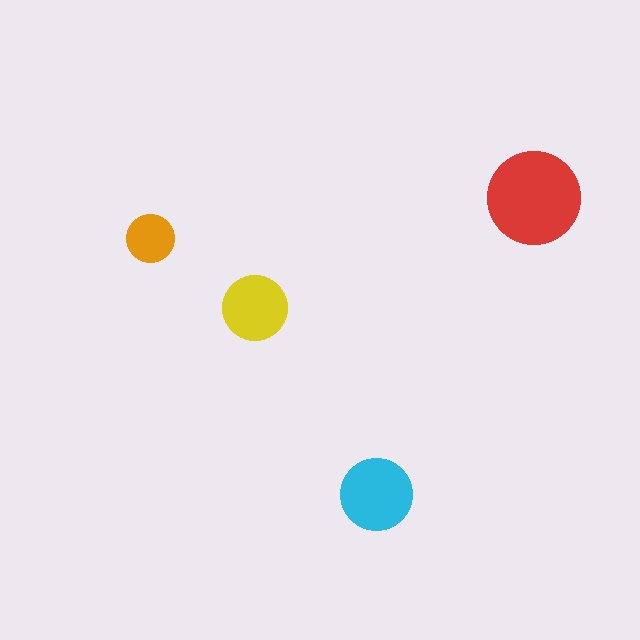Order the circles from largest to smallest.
the red one, the cyan one, the yellow one, the orange one.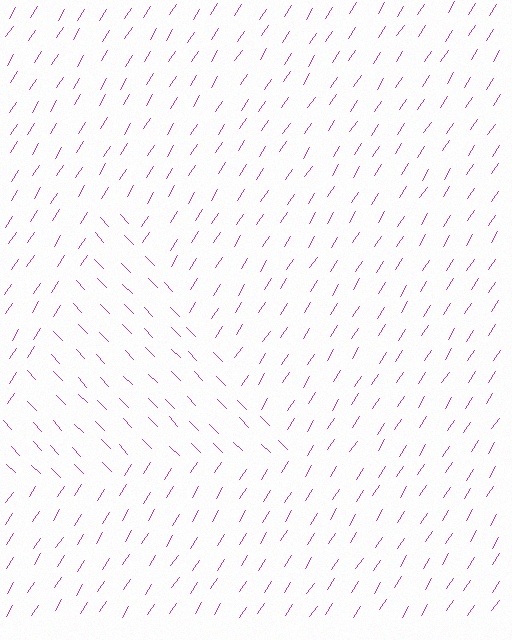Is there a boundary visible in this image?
Yes, there is a texture boundary formed by a change in line orientation.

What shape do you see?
I see a triangle.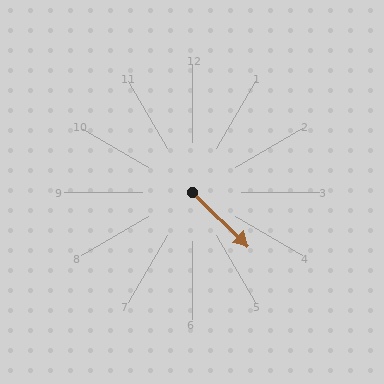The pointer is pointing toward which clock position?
Roughly 4 o'clock.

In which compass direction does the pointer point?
Southeast.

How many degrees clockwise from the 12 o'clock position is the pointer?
Approximately 134 degrees.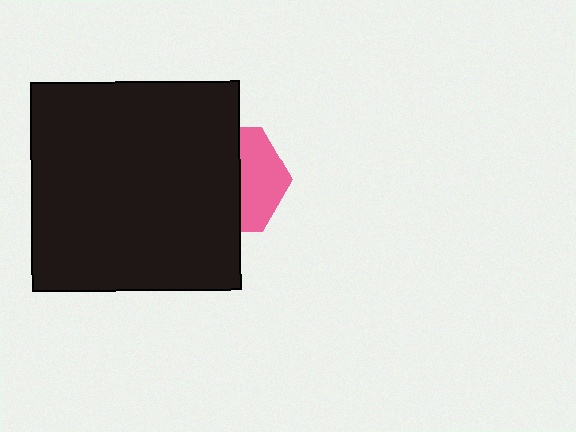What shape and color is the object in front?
The object in front is a black square.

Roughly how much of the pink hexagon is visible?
A small part of it is visible (roughly 40%).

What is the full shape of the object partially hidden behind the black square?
The partially hidden object is a pink hexagon.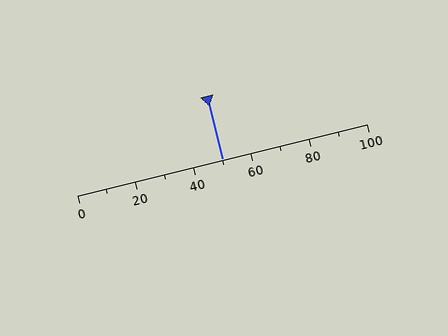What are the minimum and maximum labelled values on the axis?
The axis runs from 0 to 100.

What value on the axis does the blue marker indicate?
The marker indicates approximately 50.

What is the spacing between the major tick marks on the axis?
The major ticks are spaced 20 apart.